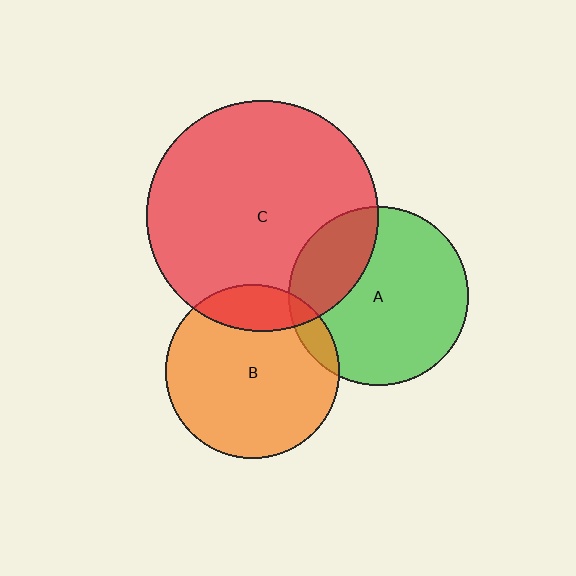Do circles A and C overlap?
Yes.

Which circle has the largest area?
Circle C (red).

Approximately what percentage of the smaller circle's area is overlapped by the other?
Approximately 25%.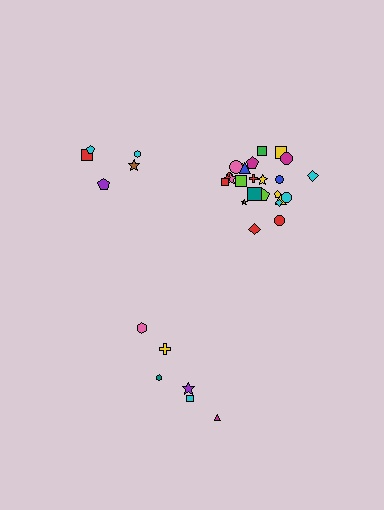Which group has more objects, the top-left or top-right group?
The top-right group.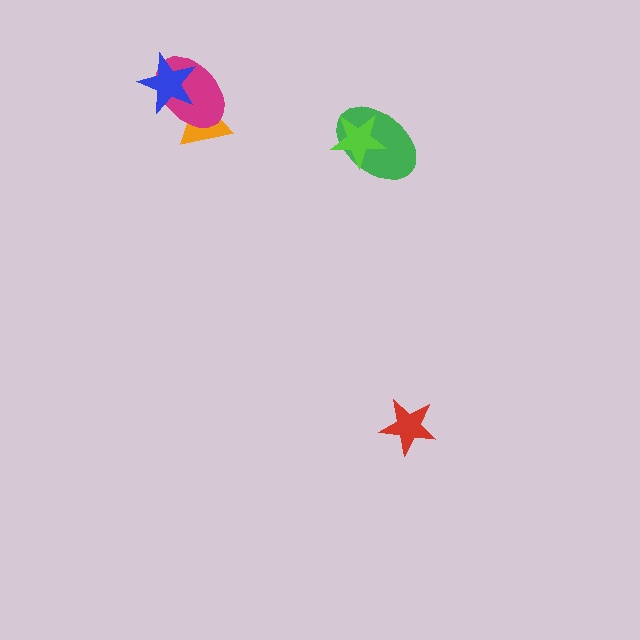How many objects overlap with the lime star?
1 object overlaps with the lime star.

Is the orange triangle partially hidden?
Yes, it is partially covered by another shape.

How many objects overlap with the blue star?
2 objects overlap with the blue star.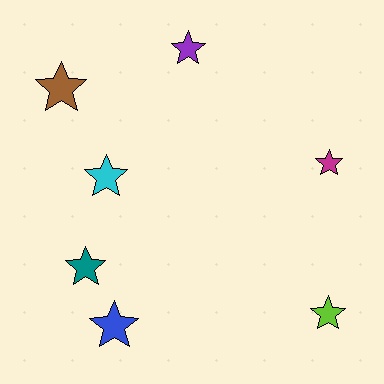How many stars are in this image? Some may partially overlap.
There are 7 stars.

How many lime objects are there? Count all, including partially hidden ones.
There is 1 lime object.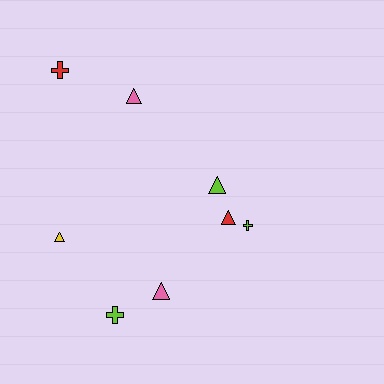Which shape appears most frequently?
Triangle, with 5 objects.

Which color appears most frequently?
Lime, with 3 objects.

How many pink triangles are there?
There are 2 pink triangles.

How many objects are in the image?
There are 8 objects.